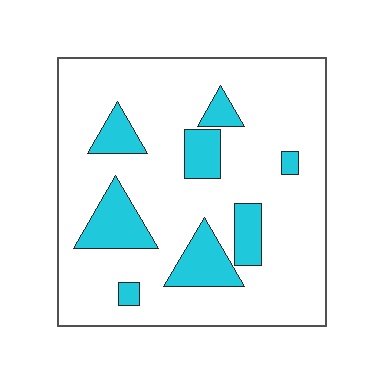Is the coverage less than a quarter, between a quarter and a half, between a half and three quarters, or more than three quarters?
Less than a quarter.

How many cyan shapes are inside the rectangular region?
8.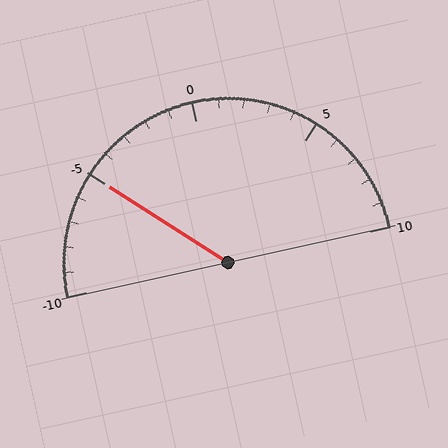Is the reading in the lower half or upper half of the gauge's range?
The reading is in the lower half of the range (-10 to 10).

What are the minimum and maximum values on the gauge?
The gauge ranges from -10 to 10.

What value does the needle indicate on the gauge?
The needle indicates approximately -5.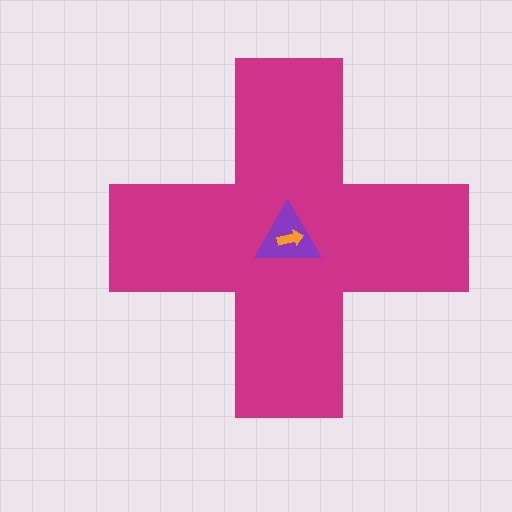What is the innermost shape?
The orange arrow.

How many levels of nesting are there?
3.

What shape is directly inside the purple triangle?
The orange arrow.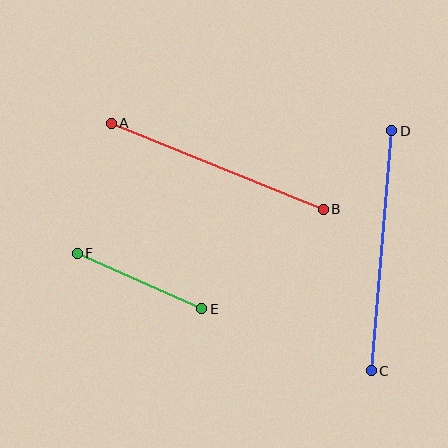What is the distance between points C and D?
The distance is approximately 241 pixels.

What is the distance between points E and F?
The distance is approximately 136 pixels.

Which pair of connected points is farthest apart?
Points C and D are farthest apart.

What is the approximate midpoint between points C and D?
The midpoint is at approximately (381, 251) pixels.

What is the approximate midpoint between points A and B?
The midpoint is at approximately (217, 166) pixels.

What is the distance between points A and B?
The distance is approximately 229 pixels.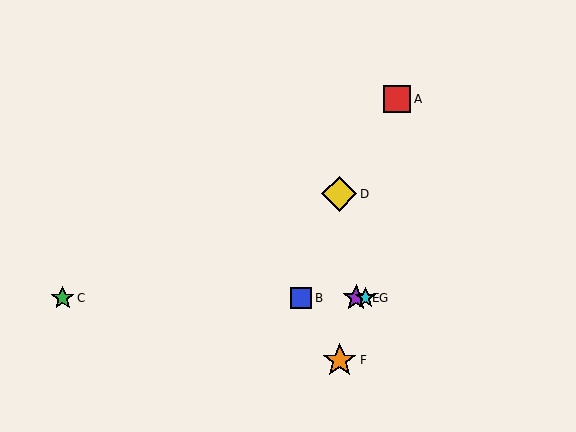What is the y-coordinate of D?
Object D is at y≈194.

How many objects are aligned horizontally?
4 objects (B, C, E, G) are aligned horizontally.